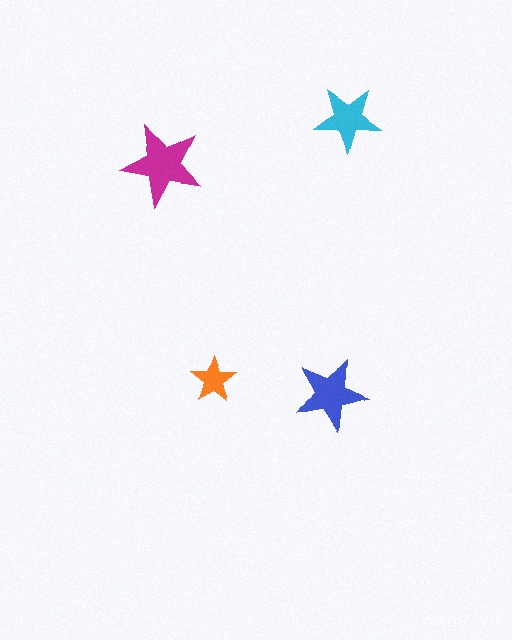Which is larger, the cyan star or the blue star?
The blue one.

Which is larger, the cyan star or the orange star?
The cyan one.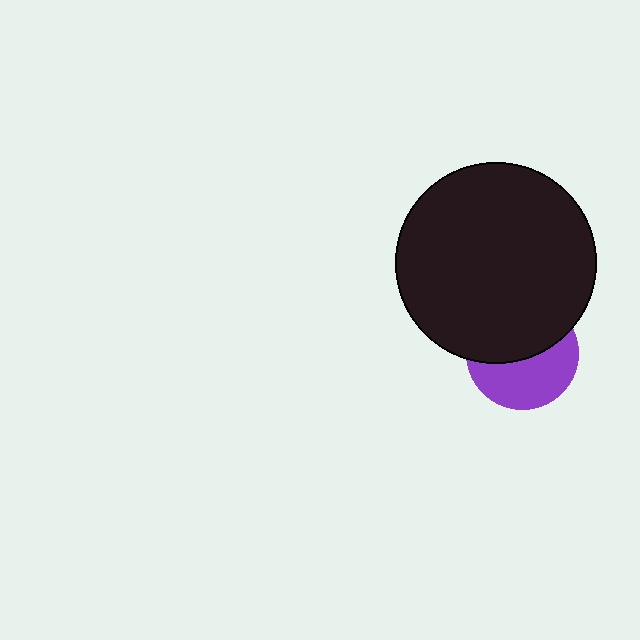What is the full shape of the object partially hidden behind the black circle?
The partially hidden object is a purple circle.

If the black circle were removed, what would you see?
You would see the complete purple circle.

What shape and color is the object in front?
The object in front is a black circle.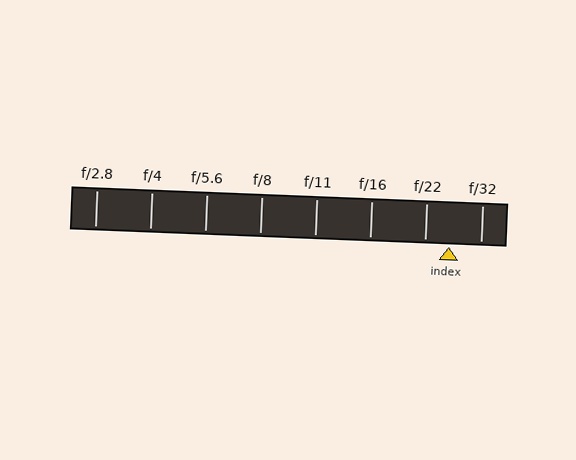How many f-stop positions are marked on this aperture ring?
There are 8 f-stop positions marked.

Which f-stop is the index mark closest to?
The index mark is closest to f/22.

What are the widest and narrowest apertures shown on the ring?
The widest aperture shown is f/2.8 and the narrowest is f/32.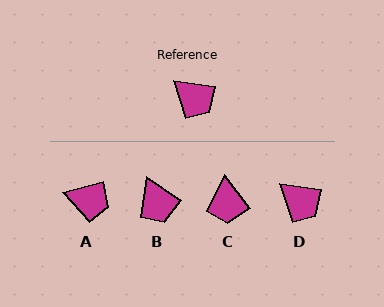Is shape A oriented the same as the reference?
No, it is off by about 24 degrees.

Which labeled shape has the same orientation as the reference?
D.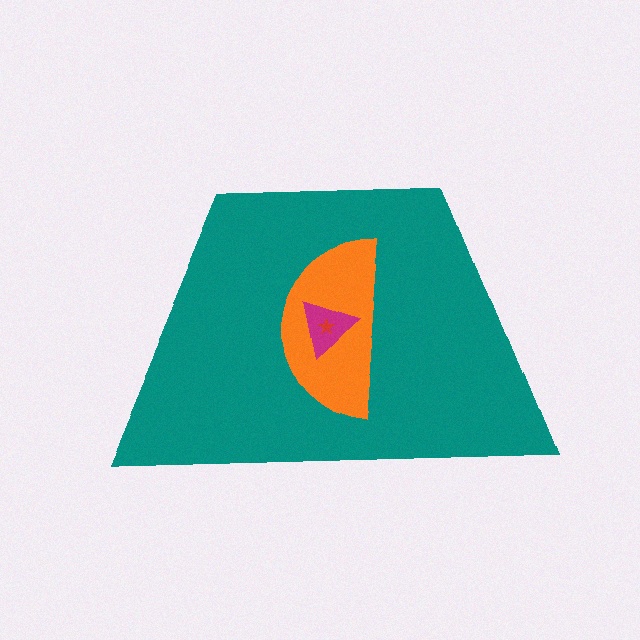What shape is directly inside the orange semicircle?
The magenta triangle.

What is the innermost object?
The red star.